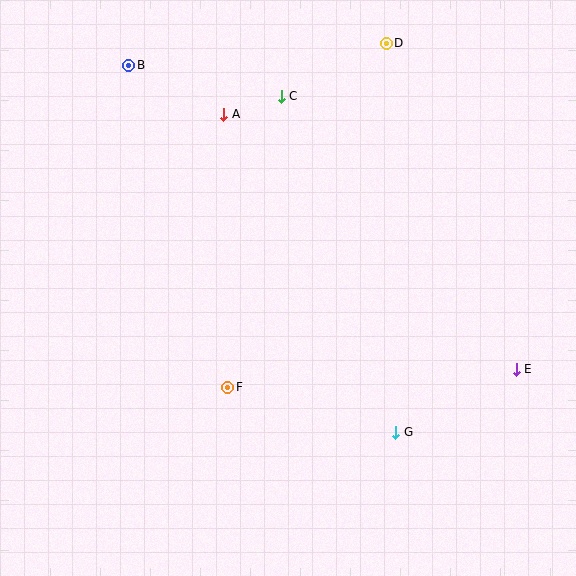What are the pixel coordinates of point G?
Point G is at (396, 432).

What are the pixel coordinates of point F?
Point F is at (228, 387).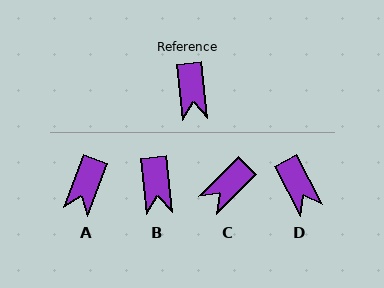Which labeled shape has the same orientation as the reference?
B.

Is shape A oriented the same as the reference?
No, it is off by about 26 degrees.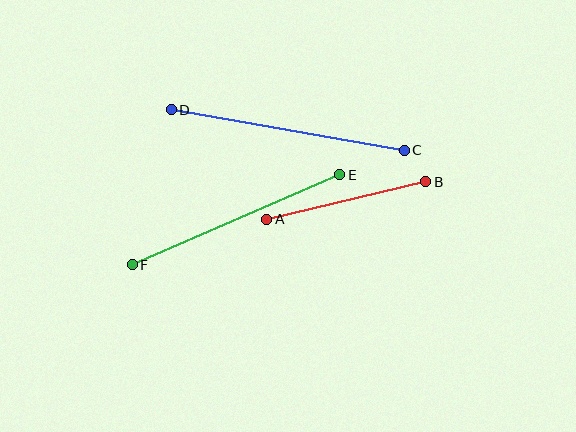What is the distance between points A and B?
The distance is approximately 163 pixels.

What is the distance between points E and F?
The distance is approximately 226 pixels.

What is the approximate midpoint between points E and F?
The midpoint is at approximately (236, 220) pixels.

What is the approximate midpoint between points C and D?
The midpoint is at approximately (288, 130) pixels.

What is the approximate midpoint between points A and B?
The midpoint is at approximately (346, 201) pixels.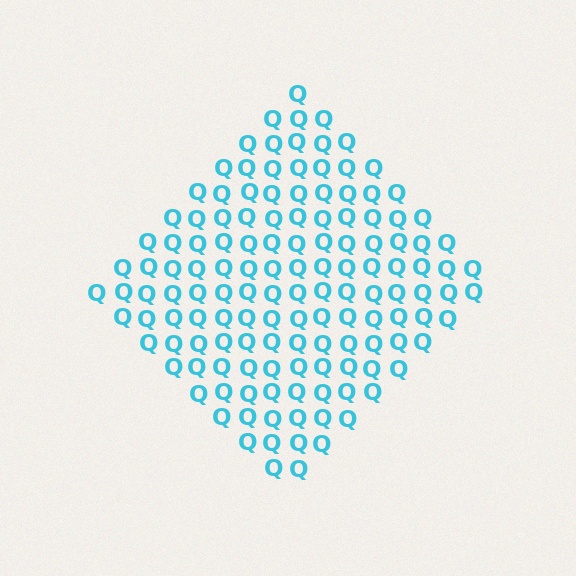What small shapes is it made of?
It is made of small letter Q's.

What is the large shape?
The large shape is a diamond.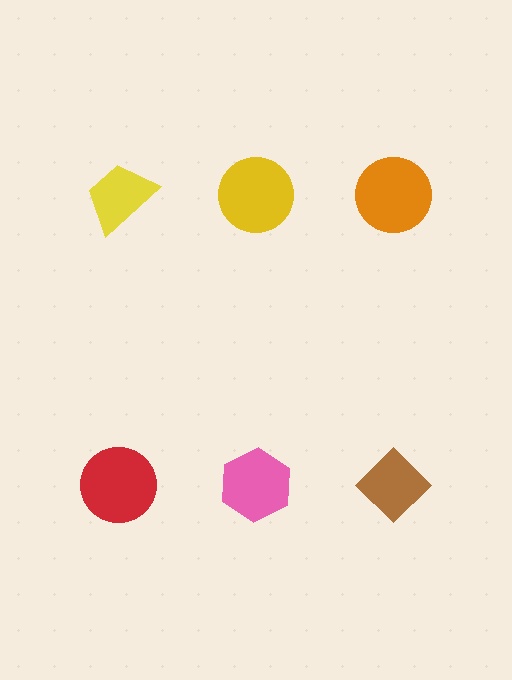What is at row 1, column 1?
A yellow trapezoid.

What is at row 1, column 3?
An orange circle.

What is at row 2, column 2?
A pink hexagon.